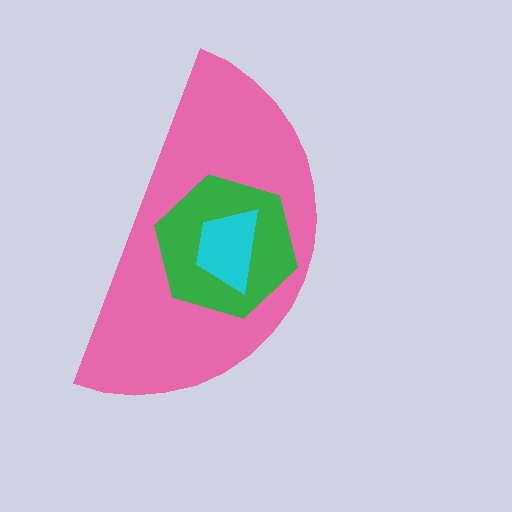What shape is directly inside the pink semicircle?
The green hexagon.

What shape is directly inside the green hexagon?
The cyan trapezoid.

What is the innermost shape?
The cyan trapezoid.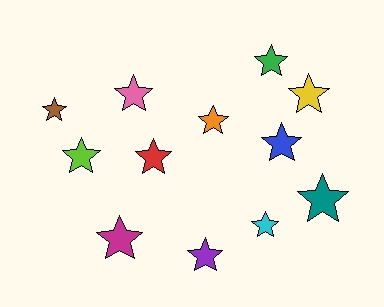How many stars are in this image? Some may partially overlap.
There are 12 stars.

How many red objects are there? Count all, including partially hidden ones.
There is 1 red object.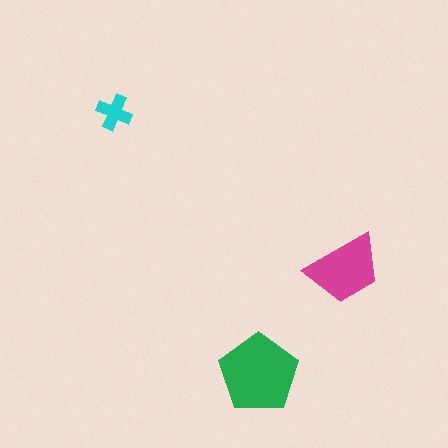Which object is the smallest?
The cyan cross.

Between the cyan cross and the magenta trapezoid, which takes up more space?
The magenta trapezoid.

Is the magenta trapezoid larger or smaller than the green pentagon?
Smaller.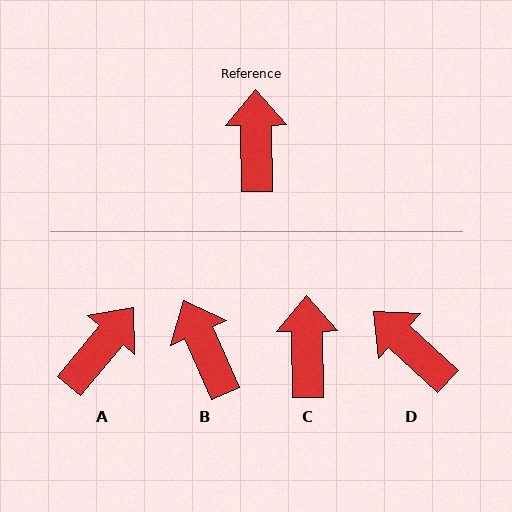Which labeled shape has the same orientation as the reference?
C.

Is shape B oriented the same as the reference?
No, it is off by about 23 degrees.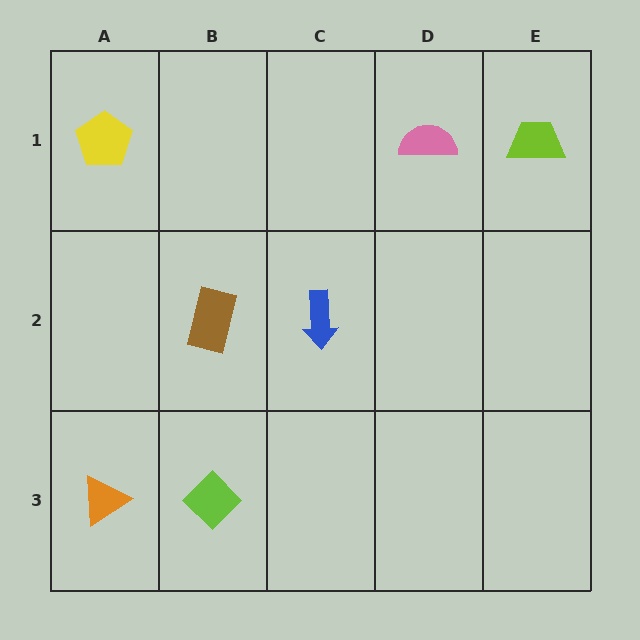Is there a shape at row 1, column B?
No, that cell is empty.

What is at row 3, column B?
A lime diamond.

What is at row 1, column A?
A yellow pentagon.